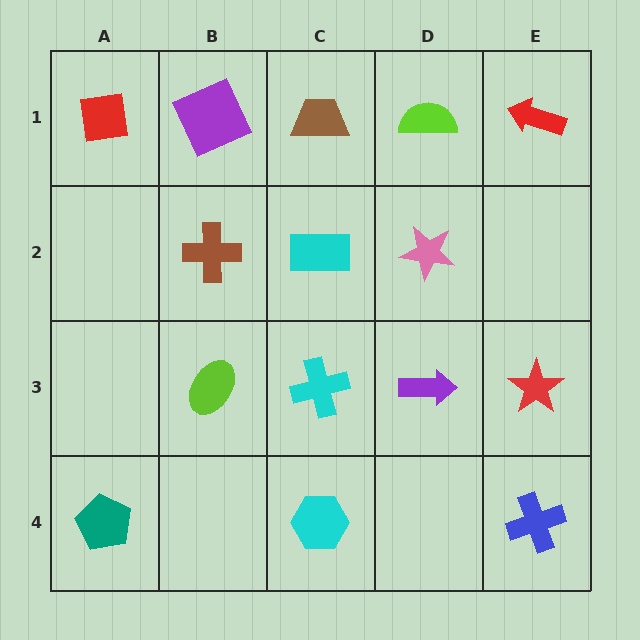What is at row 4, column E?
A blue cross.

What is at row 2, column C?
A cyan rectangle.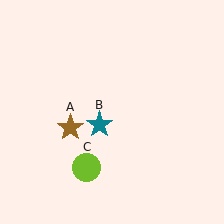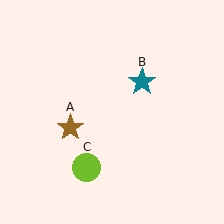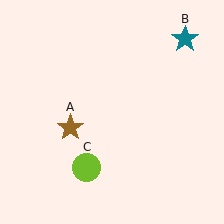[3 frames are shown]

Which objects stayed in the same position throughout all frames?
Brown star (object A) and lime circle (object C) remained stationary.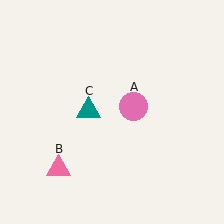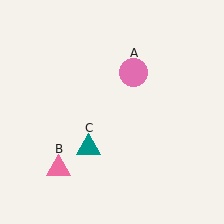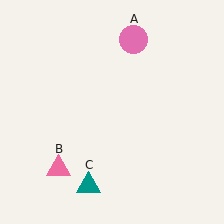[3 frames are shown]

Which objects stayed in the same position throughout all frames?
Pink triangle (object B) remained stationary.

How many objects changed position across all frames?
2 objects changed position: pink circle (object A), teal triangle (object C).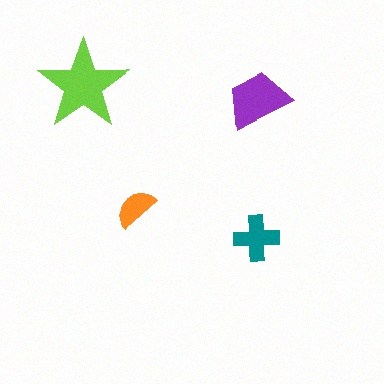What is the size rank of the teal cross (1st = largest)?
3rd.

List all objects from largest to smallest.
The lime star, the purple trapezoid, the teal cross, the orange semicircle.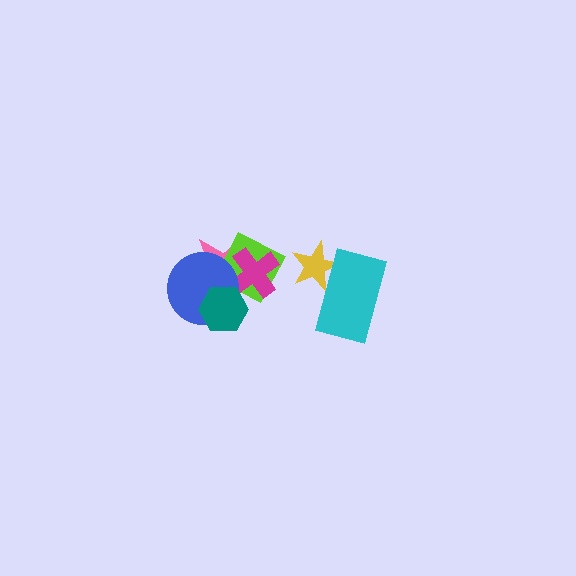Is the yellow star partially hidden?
Yes, it is partially covered by another shape.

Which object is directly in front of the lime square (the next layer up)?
The magenta cross is directly in front of the lime square.